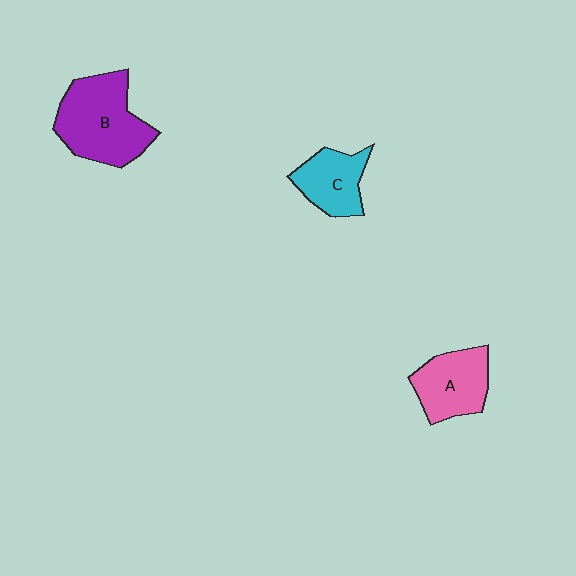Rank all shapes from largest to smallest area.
From largest to smallest: B (purple), A (pink), C (cyan).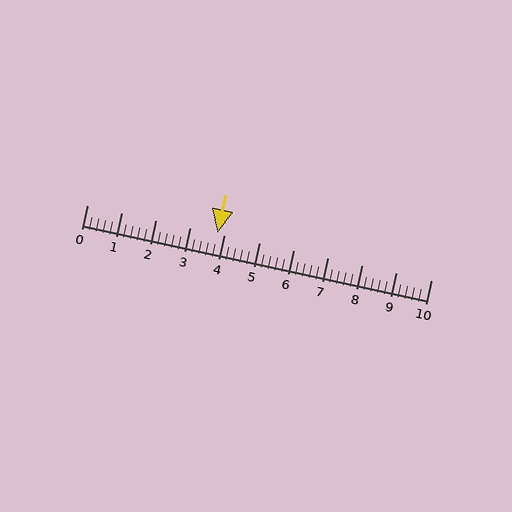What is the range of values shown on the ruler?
The ruler shows values from 0 to 10.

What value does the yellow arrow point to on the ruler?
The yellow arrow points to approximately 3.8.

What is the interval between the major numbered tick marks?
The major tick marks are spaced 1 units apart.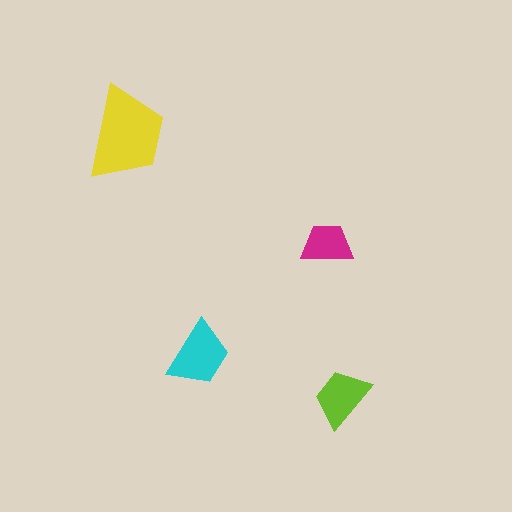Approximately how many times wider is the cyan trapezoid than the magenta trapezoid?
About 1.5 times wider.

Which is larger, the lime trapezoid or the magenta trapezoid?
The lime one.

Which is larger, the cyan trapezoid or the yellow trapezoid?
The yellow one.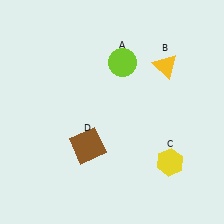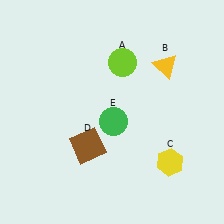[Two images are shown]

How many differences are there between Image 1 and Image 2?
There is 1 difference between the two images.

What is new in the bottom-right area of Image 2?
A green circle (E) was added in the bottom-right area of Image 2.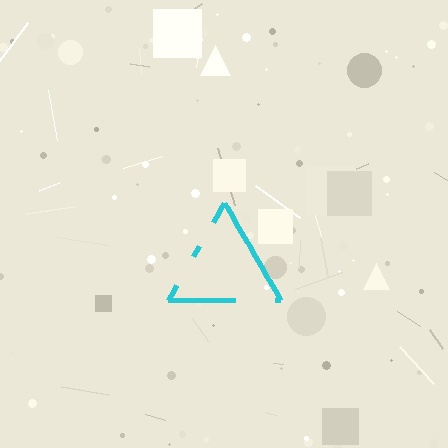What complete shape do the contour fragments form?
The contour fragments form a triangle.